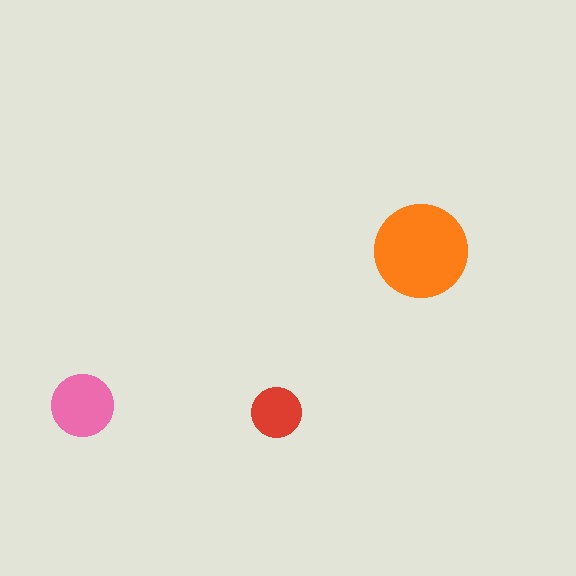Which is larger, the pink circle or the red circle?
The pink one.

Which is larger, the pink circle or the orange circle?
The orange one.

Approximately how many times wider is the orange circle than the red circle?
About 2 times wider.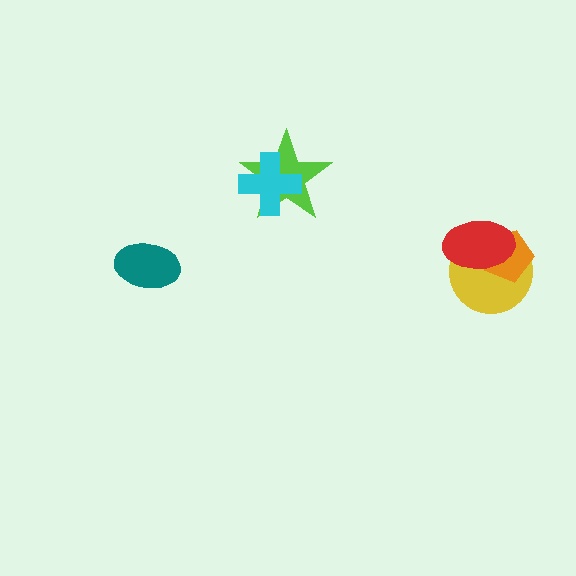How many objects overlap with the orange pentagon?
2 objects overlap with the orange pentagon.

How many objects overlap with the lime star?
1 object overlaps with the lime star.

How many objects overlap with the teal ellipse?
0 objects overlap with the teal ellipse.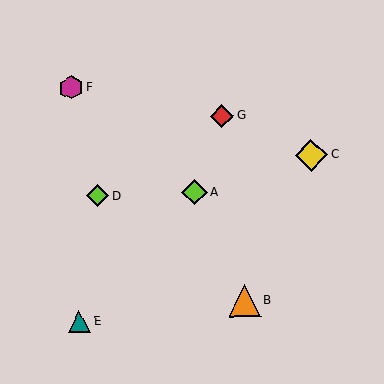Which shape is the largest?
The yellow diamond (labeled C) is the largest.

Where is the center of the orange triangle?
The center of the orange triangle is at (244, 301).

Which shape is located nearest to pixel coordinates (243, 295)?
The orange triangle (labeled B) at (244, 301) is nearest to that location.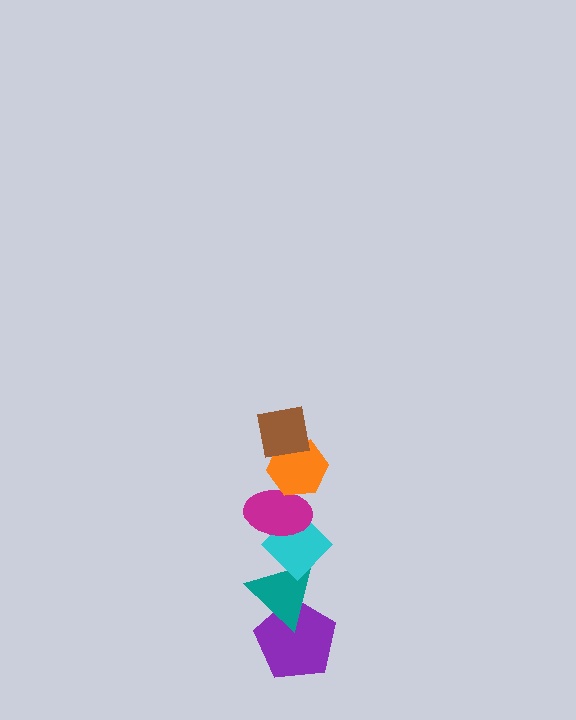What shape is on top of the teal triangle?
The cyan diamond is on top of the teal triangle.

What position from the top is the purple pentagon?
The purple pentagon is 6th from the top.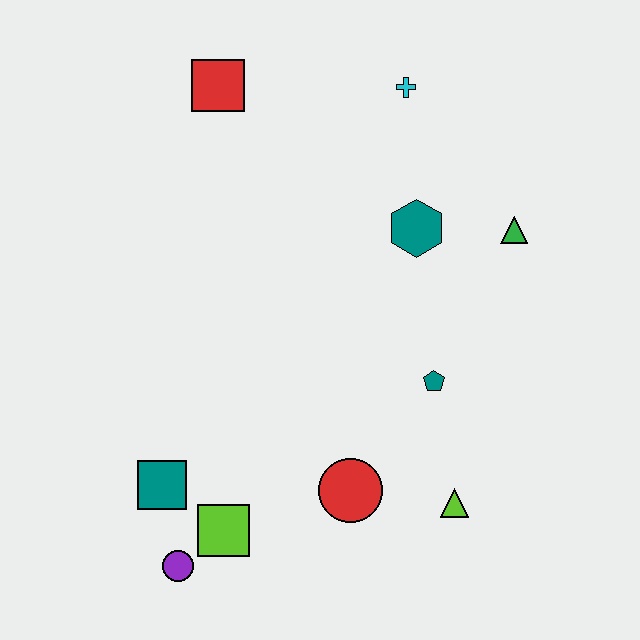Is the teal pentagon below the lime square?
No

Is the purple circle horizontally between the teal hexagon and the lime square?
No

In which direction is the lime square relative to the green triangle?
The lime square is below the green triangle.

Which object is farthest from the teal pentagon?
The red square is farthest from the teal pentagon.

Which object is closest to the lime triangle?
The red circle is closest to the lime triangle.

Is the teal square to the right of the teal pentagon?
No